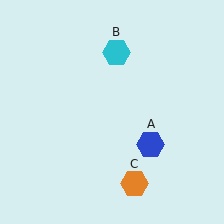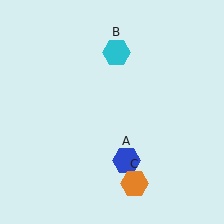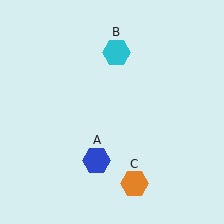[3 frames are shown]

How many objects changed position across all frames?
1 object changed position: blue hexagon (object A).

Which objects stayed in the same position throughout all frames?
Cyan hexagon (object B) and orange hexagon (object C) remained stationary.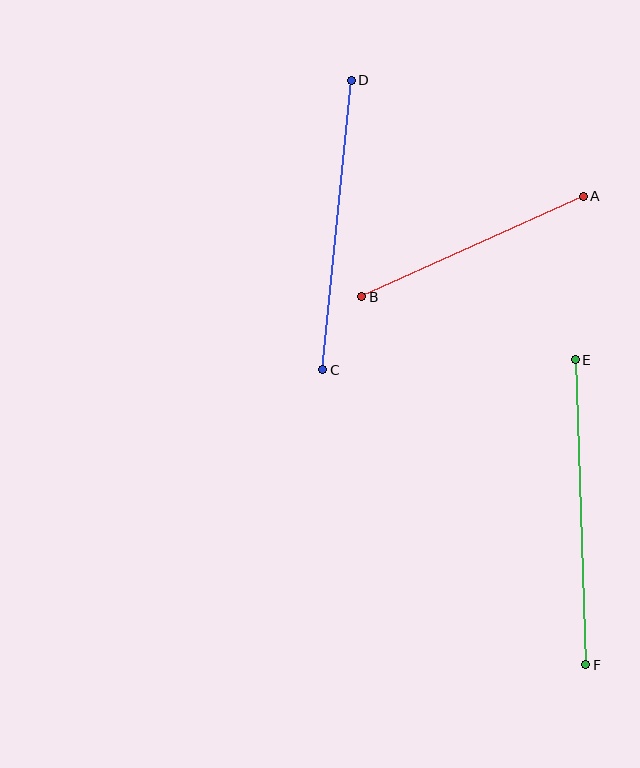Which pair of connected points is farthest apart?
Points E and F are farthest apart.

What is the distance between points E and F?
The distance is approximately 305 pixels.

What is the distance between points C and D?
The distance is approximately 291 pixels.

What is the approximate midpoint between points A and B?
The midpoint is at approximately (472, 247) pixels.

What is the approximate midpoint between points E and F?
The midpoint is at approximately (580, 512) pixels.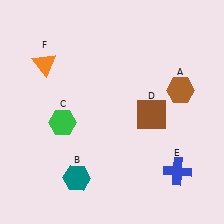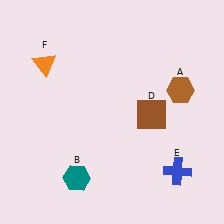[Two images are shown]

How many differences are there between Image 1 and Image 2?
There is 1 difference between the two images.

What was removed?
The green hexagon (C) was removed in Image 2.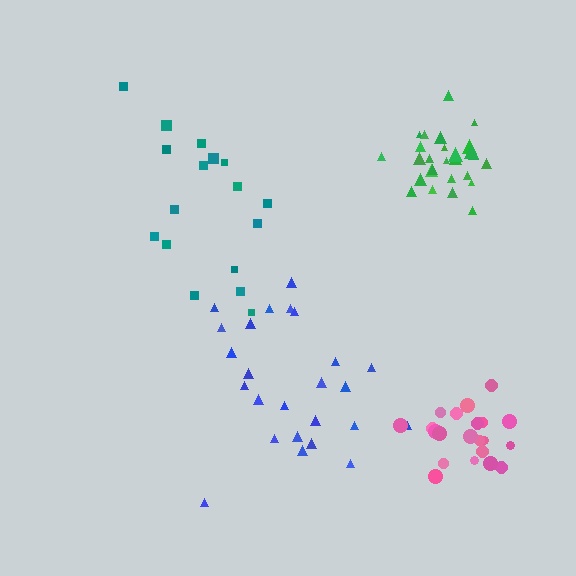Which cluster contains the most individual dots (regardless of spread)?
Green (28).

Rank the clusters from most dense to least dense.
green, pink, blue, teal.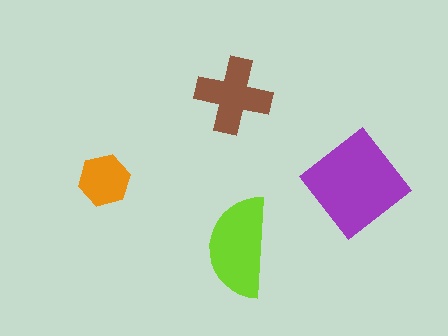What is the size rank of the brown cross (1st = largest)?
3rd.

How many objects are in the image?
There are 4 objects in the image.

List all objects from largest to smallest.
The purple diamond, the lime semicircle, the brown cross, the orange hexagon.